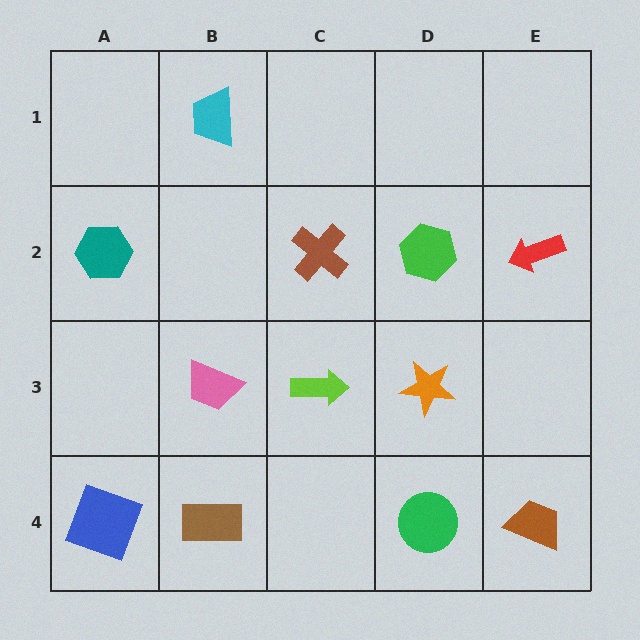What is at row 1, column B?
A cyan trapezoid.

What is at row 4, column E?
A brown trapezoid.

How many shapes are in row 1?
1 shape.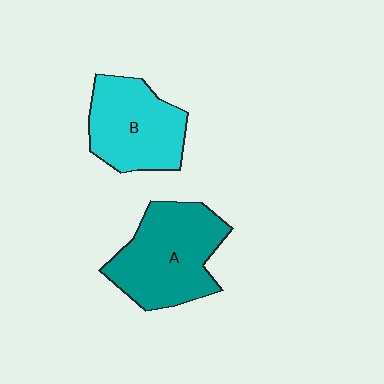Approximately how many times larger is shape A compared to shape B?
Approximately 1.2 times.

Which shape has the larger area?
Shape A (teal).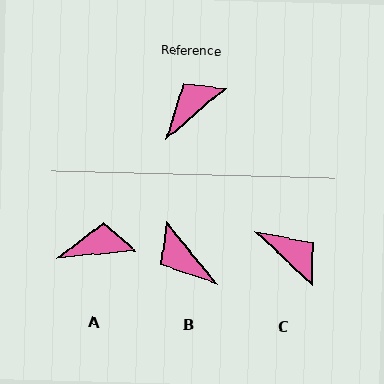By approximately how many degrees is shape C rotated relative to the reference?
Approximately 84 degrees clockwise.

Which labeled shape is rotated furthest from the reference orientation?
B, about 88 degrees away.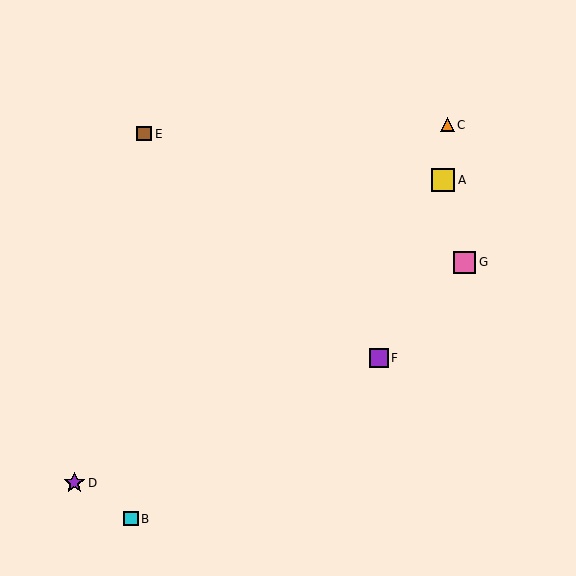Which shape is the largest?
The yellow square (labeled A) is the largest.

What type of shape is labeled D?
Shape D is a purple star.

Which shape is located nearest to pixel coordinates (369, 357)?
The purple square (labeled F) at (379, 358) is nearest to that location.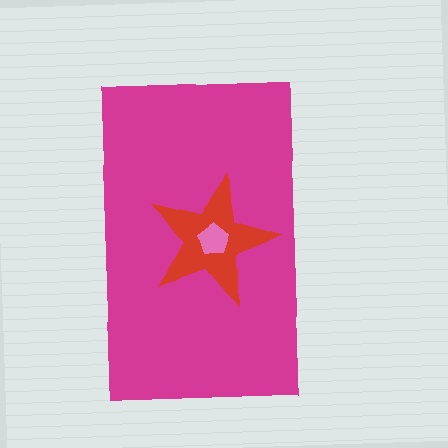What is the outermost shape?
The magenta rectangle.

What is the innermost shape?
The pink pentagon.